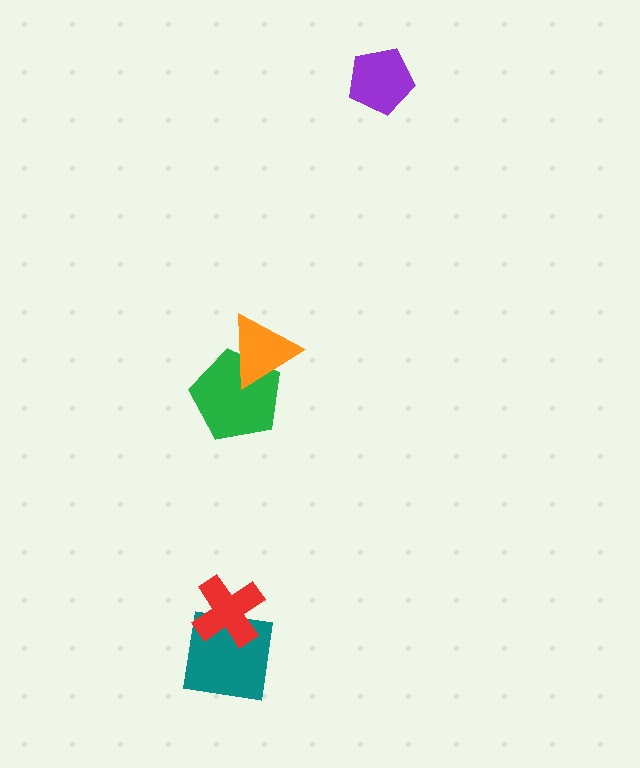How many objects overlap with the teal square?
1 object overlaps with the teal square.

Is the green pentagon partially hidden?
Yes, it is partially covered by another shape.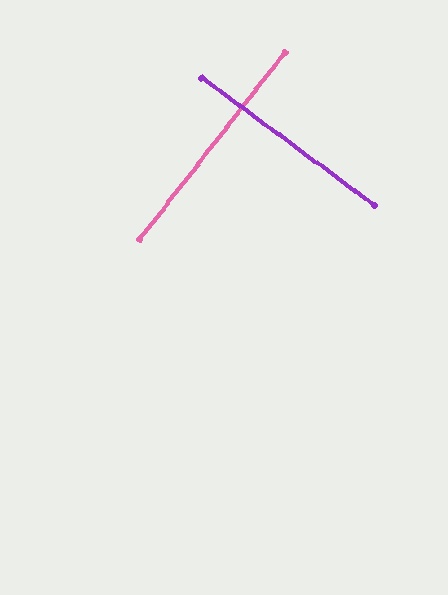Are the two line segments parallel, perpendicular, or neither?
Perpendicular — they meet at approximately 89°.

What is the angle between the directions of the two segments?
Approximately 89 degrees.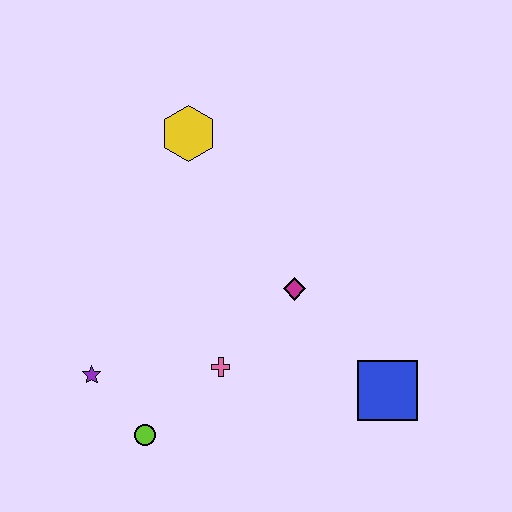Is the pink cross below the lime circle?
No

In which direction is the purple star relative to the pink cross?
The purple star is to the left of the pink cross.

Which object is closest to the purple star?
The lime circle is closest to the purple star.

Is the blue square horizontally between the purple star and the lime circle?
No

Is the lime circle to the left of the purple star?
No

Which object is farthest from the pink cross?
The yellow hexagon is farthest from the pink cross.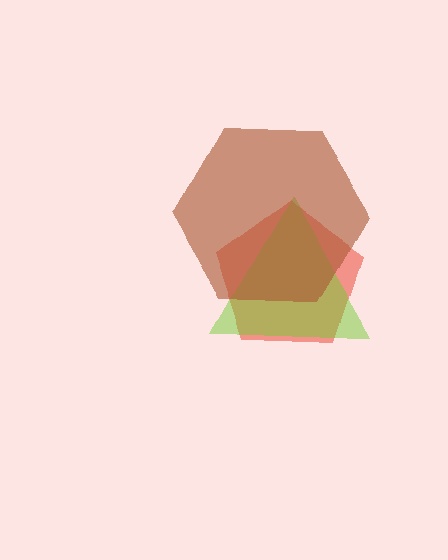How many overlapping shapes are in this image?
There are 3 overlapping shapes in the image.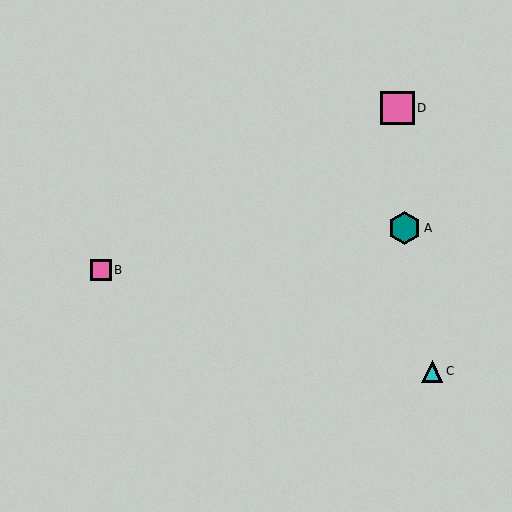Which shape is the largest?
The pink square (labeled D) is the largest.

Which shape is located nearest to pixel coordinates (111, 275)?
The pink square (labeled B) at (101, 270) is nearest to that location.